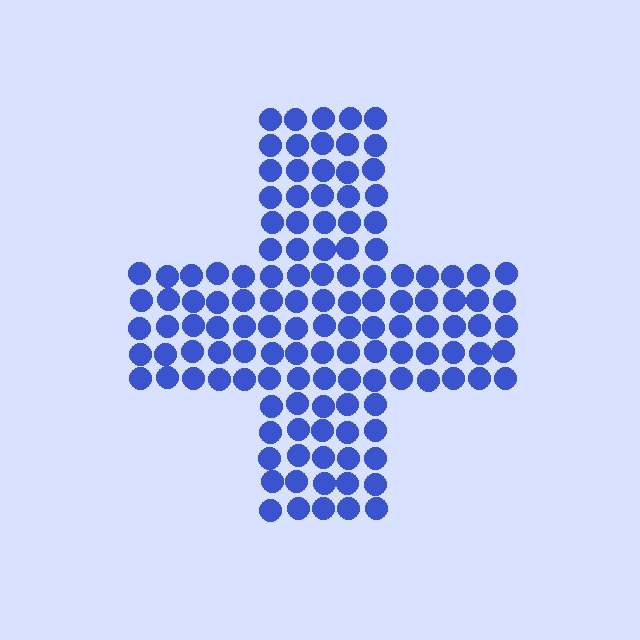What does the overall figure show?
The overall figure shows a cross.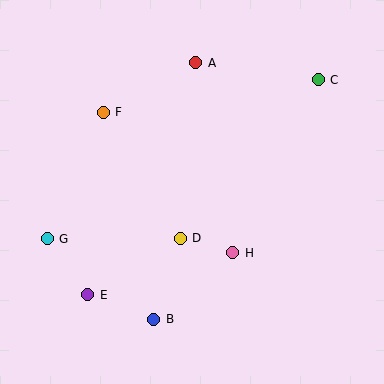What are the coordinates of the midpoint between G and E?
The midpoint between G and E is at (67, 267).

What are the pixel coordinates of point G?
Point G is at (47, 239).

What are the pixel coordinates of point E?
Point E is at (87, 295).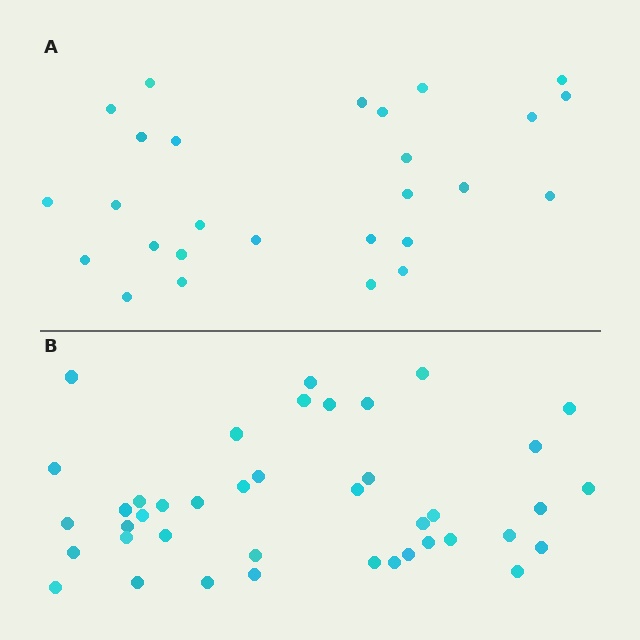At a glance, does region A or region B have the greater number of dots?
Region B (the bottom region) has more dots.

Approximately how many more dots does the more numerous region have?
Region B has approximately 15 more dots than region A.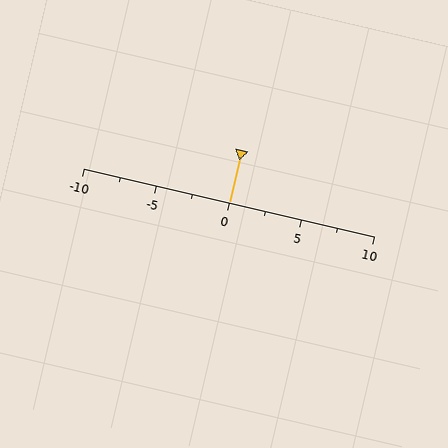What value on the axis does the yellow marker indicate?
The marker indicates approximately 0.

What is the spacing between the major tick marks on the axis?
The major ticks are spaced 5 apart.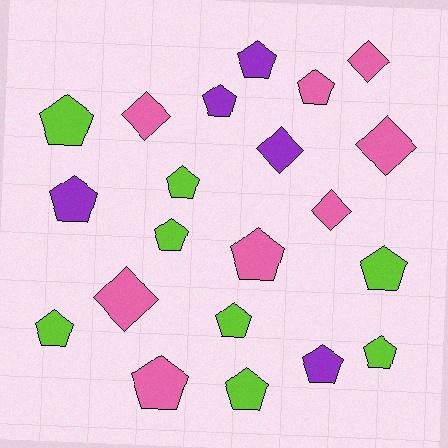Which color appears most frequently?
Pink, with 8 objects.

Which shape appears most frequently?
Pentagon, with 15 objects.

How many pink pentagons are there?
There are 3 pink pentagons.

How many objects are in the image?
There are 21 objects.